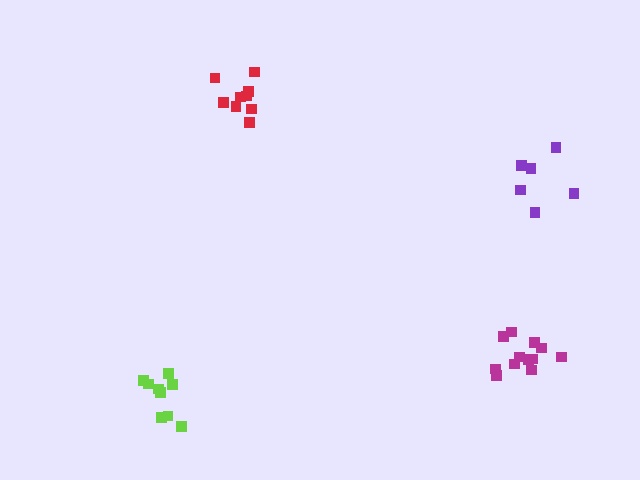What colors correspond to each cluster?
The clusters are colored: magenta, lime, red, purple.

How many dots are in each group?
Group 1: 12 dots, Group 2: 9 dots, Group 3: 9 dots, Group 4: 6 dots (36 total).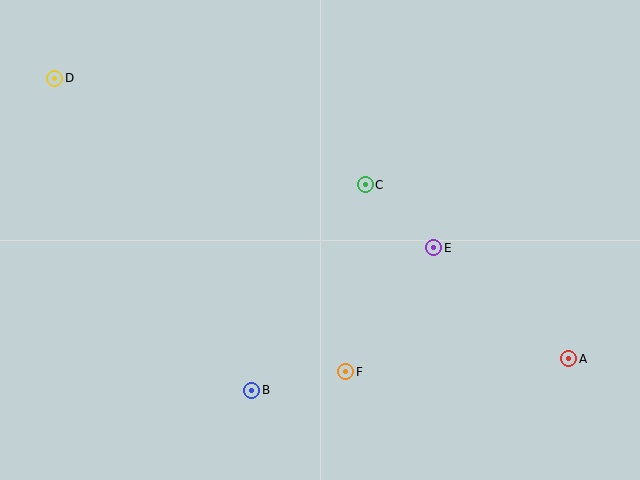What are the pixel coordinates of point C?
Point C is at (365, 185).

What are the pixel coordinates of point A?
Point A is at (569, 359).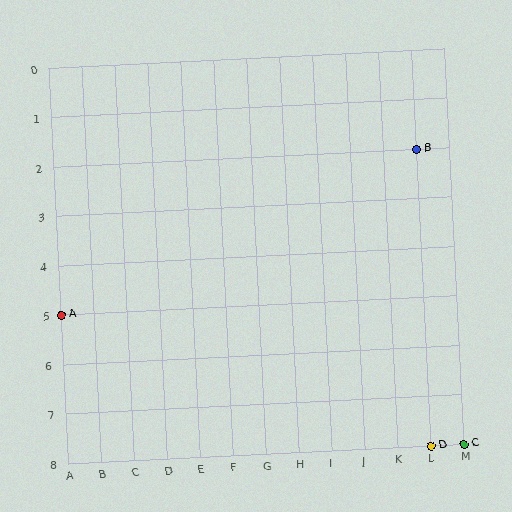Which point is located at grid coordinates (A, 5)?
Point A is at (A, 5).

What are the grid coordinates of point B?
Point B is at grid coordinates (L, 2).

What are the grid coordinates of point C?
Point C is at grid coordinates (M, 8).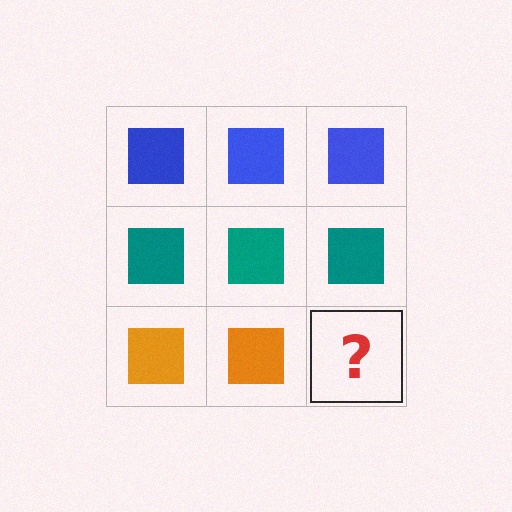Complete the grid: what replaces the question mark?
The question mark should be replaced with an orange square.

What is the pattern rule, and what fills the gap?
The rule is that each row has a consistent color. The gap should be filled with an orange square.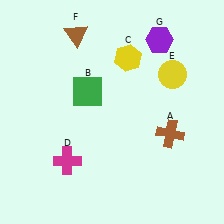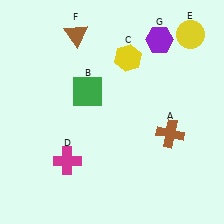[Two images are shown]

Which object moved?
The yellow circle (E) moved up.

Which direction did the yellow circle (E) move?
The yellow circle (E) moved up.